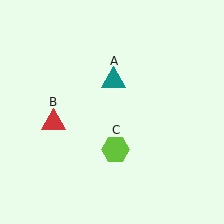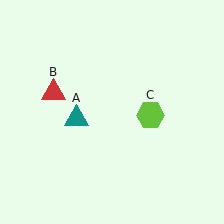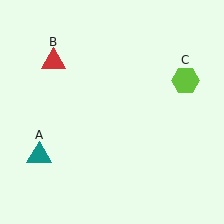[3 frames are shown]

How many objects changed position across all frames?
3 objects changed position: teal triangle (object A), red triangle (object B), lime hexagon (object C).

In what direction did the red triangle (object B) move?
The red triangle (object B) moved up.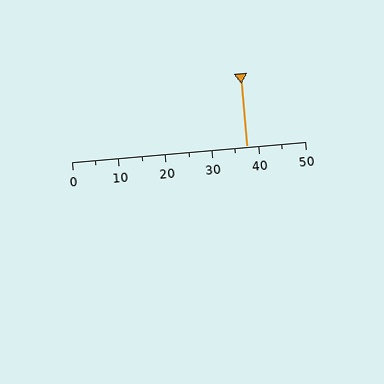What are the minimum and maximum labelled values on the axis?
The axis runs from 0 to 50.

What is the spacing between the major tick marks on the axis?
The major ticks are spaced 10 apart.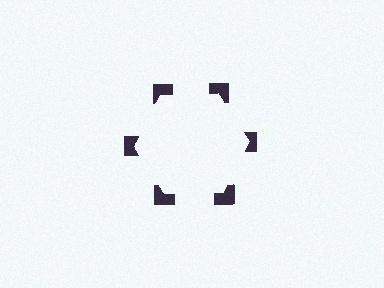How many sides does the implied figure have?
6 sides.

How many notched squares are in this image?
There are 6 — one at each vertex of the illusory hexagon.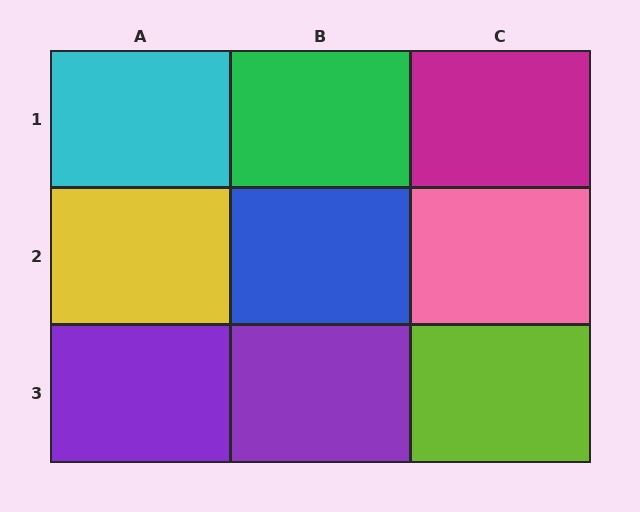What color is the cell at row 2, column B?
Blue.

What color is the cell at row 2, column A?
Yellow.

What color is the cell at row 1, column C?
Magenta.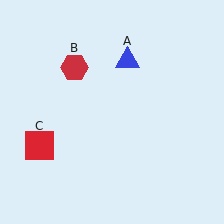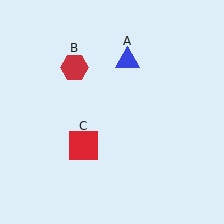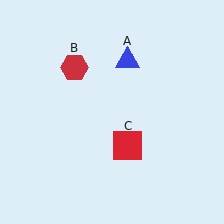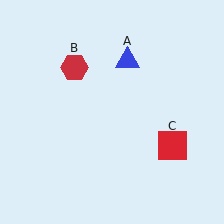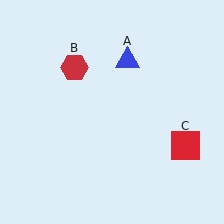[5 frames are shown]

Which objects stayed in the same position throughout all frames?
Blue triangle (object A) and red hexagon (object B) remained stationary.